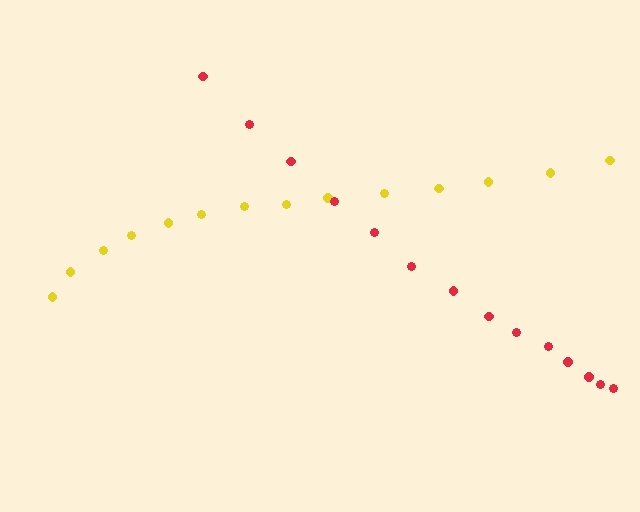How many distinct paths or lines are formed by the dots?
There are 2 distinct paths.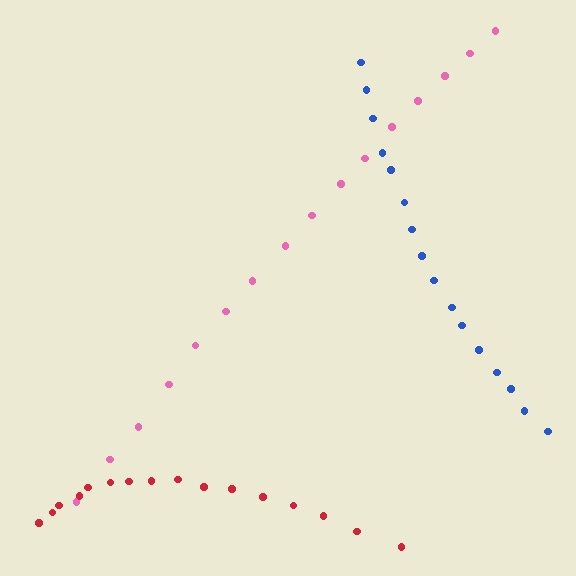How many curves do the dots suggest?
There are 3 distinct paths.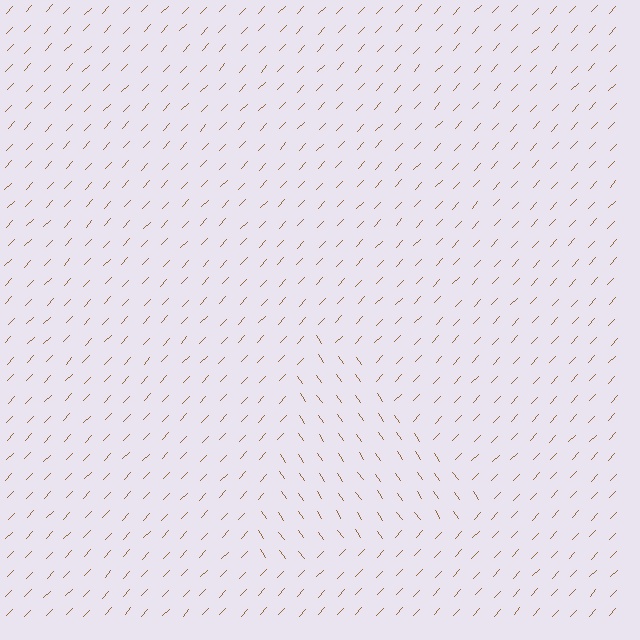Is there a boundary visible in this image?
Yes, there is a texture boundary formed by a change in line orientation.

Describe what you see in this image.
The image is filled with small brown line segments. A triangle region in the image has lines oriented differently from the surrounding lines, creating a visible texture boundary.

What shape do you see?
I see a triangle.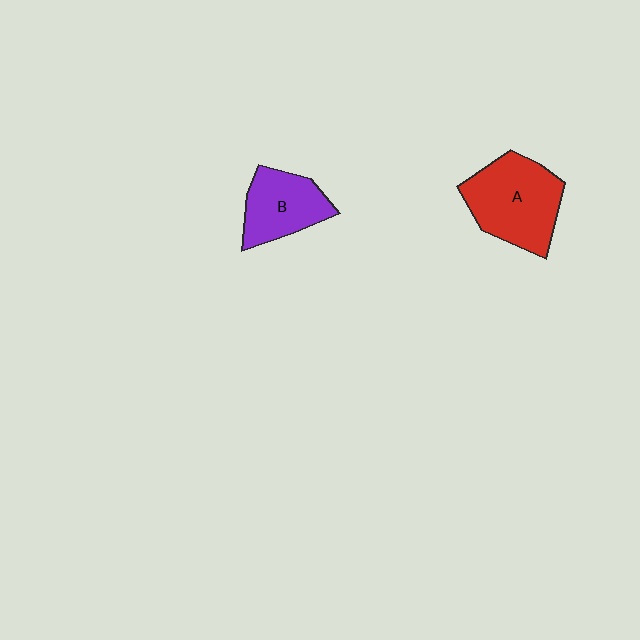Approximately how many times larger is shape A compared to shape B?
Approximately 1.4 times.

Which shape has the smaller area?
Shape B (purple).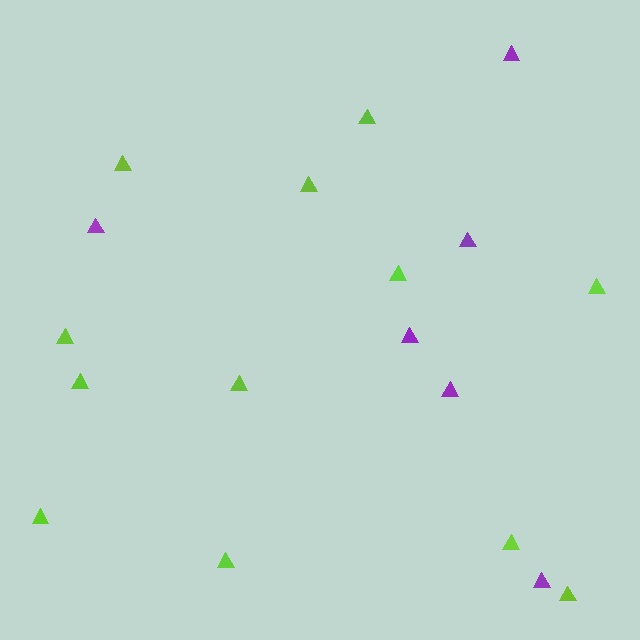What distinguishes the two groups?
There are 2 groups: one group of purple triangles (6) and one group of lime triangles (12).